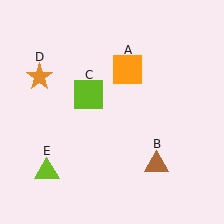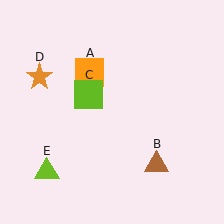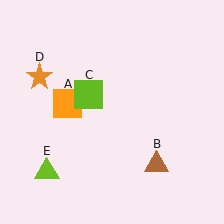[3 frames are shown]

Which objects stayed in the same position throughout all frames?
Brown triangle (object B) and lime square (object C) and orange star (object D) and lime triangle (object E) remained stationary.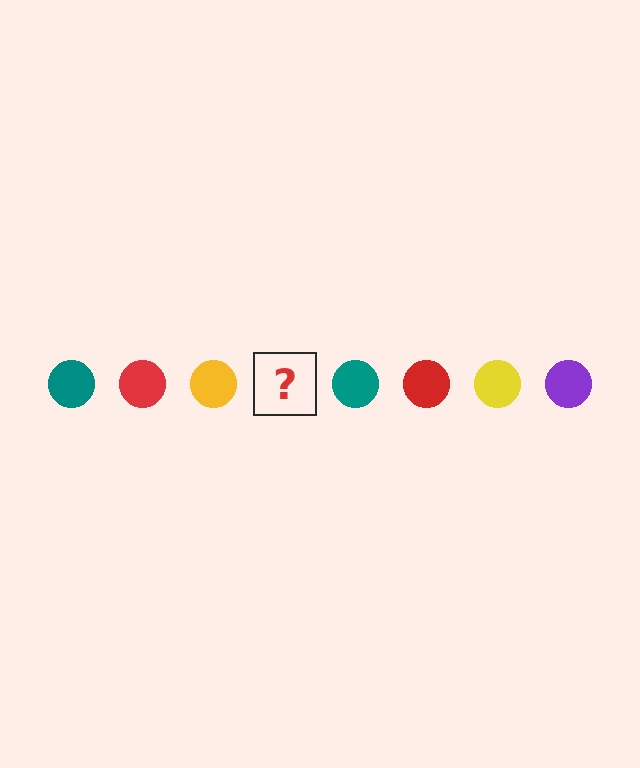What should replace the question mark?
The question mark should be replaced with a purple circle.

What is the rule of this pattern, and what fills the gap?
The rule is that the pattern cycles through teal, red, yellow, purple circles. The gap should be filled with a purple circle.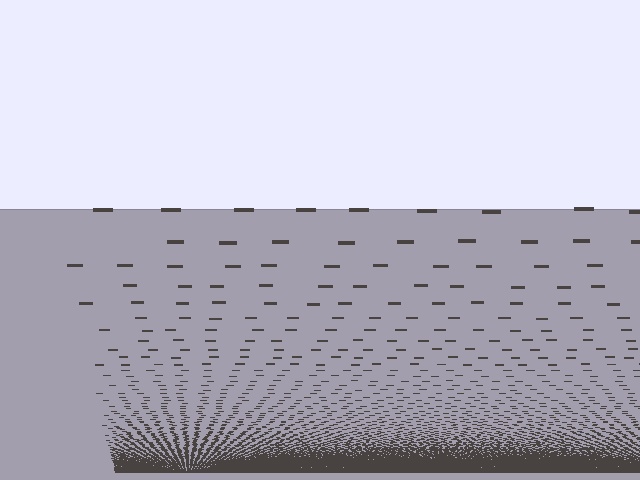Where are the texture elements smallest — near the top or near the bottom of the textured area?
Near the bottom.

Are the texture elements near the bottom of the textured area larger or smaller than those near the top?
Smaller. The gradient is inverted — elements near the bottom are smaller and denser.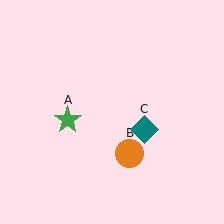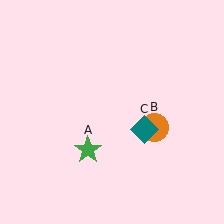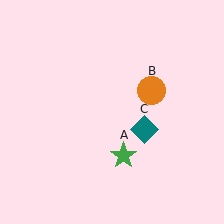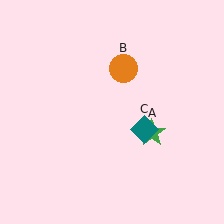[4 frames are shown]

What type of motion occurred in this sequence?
The green star (object A), orange circle (object B) rotated counterclockwise around the center of the scene.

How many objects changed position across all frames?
2 objects changed position: green star (object A), orange circle (object B).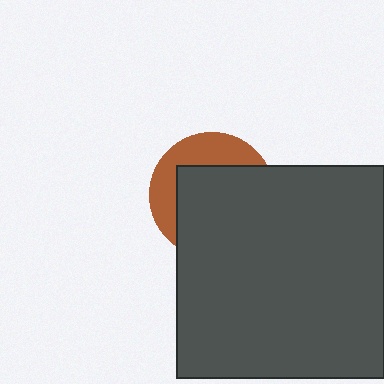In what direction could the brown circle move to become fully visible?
The brown circle could move toward the upper-left. That would shift it out from behind the dark gray rectangle entirely.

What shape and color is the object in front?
The object in front is a dark gray rectangle.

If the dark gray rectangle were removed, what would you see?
You would see the complete brown circle.